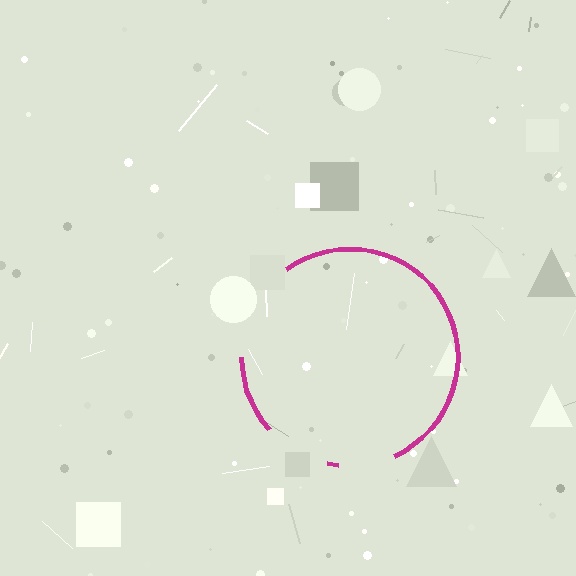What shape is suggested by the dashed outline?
The dashed outline suggests a circle.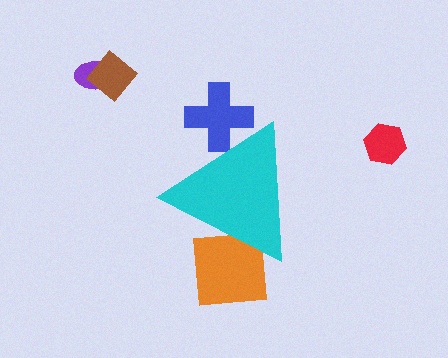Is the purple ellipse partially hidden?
No, the purple ellipse is fully visible.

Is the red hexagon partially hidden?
No, the red hexagon is fully visible.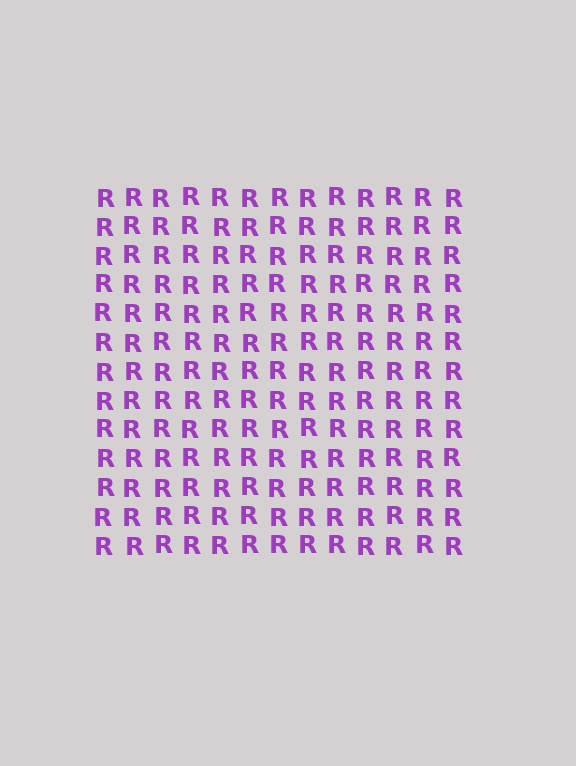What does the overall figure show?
The overall figure shows a square.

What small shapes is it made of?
It is made of small letter R's.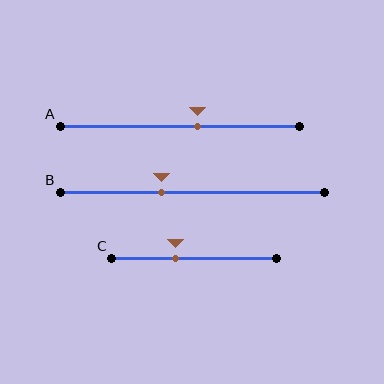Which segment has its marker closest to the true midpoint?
Segment A has its marker closest to the true midpoint.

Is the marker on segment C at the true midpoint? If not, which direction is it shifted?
No, the marker on segment C is shifted to the left by about 12% of the segment length.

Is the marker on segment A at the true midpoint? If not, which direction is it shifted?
No, the marker on segment A is shifted to the right by about 7% of the segment length.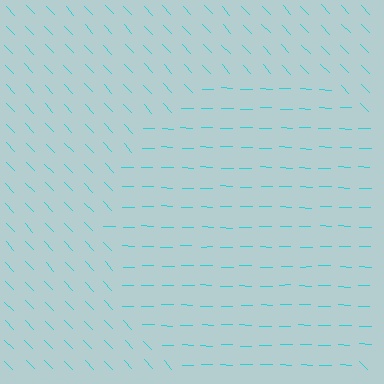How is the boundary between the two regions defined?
The boundary is defined purely by a change in line orientation (approximately 45 degrees difference). All lines are the same color and thickness.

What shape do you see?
I see a circle.